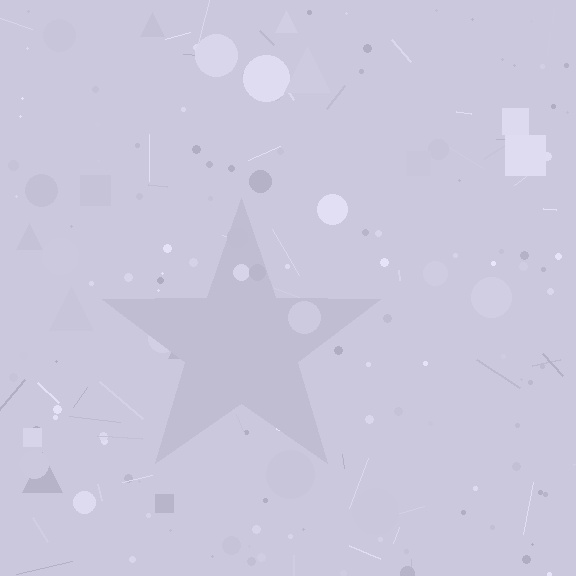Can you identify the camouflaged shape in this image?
The camouflaged shape is a star.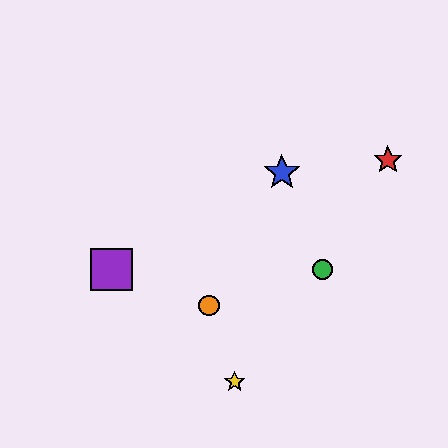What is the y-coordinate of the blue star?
The blue star is at y≈173.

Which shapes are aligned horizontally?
The green circle, the purple square are aligned horizontally.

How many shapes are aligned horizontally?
2 shapes (the green circle, the purple square) are aligned horizontally.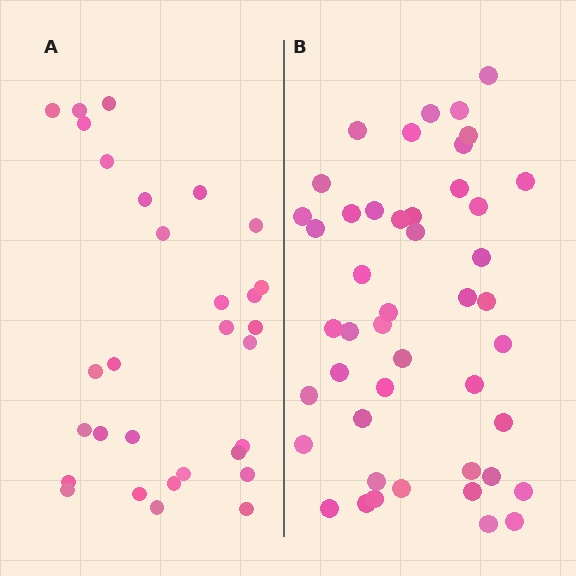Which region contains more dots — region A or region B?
Region B (the right region) has more dots.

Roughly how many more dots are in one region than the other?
Region B has approximately 15 more dots than region A.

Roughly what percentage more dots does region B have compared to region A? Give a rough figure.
About 55% more.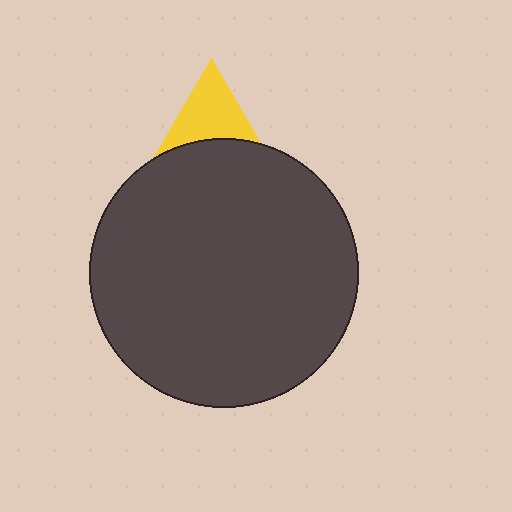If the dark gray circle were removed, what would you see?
You would see the complete yellow triangle.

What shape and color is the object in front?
The object in front is a dark gray circle.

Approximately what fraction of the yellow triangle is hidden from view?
Roughly 49% of the yellow triangle is hidden behind the dark gray circle.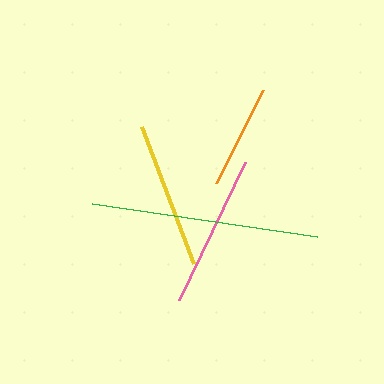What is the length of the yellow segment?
The yellow segment is approximately 147 pixels long.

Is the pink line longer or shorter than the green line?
The green line is longer than the pink line.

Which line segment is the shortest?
The orange line is the shortest at approximately 104 pixels.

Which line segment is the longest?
The green line is the longest at approximately 227 pixels.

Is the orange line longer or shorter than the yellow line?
The yellow line is longer than the orange line.